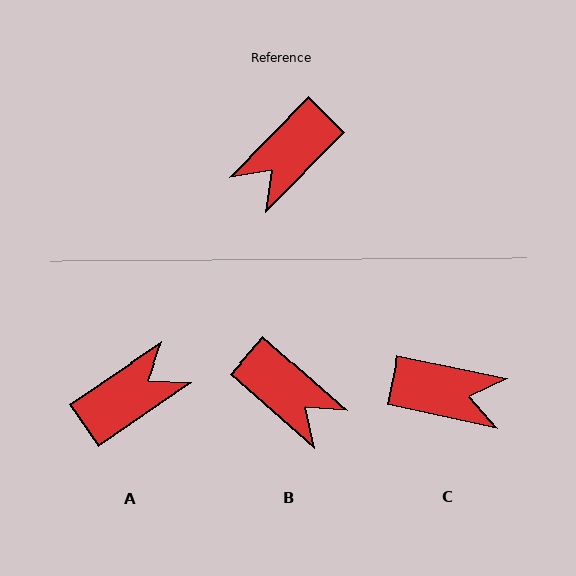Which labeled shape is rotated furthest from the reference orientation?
A, about 169 degrees away.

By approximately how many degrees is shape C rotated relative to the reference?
Approximately 122 degrees counter-clockwise.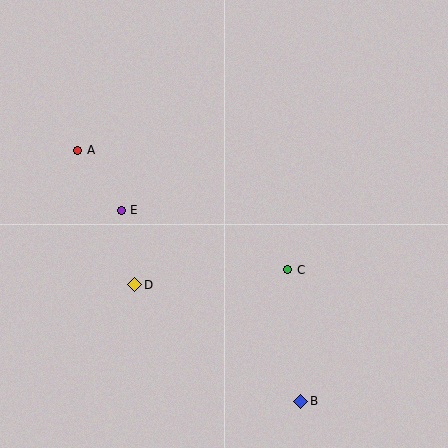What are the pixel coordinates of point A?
Point A is at (78, 150).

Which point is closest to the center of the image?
Point C at (288, 270) is closest to the center.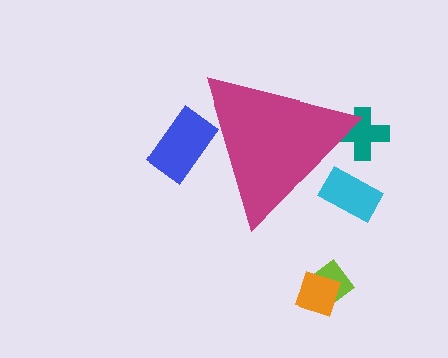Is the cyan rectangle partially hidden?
Yes, the cyan rectangle is partially hidden behind the magenta triangle.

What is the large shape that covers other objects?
A magenta triangle.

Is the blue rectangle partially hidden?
Yes, the blue rectangle is partially hidden behind the magenta triangle.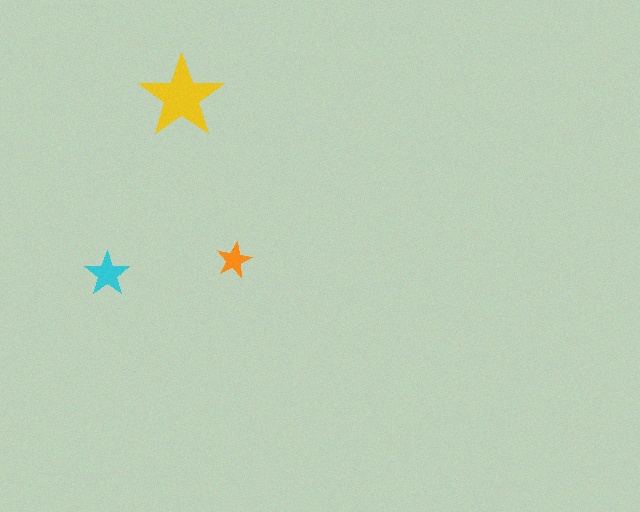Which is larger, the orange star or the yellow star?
The yellow one.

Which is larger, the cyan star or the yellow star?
The yellow one.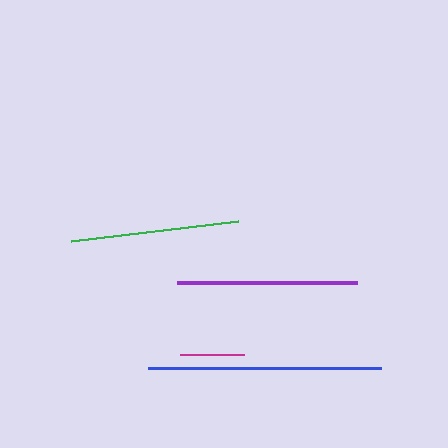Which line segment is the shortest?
The magenta line is the shortest at approximately 64 pixels.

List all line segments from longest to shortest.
From longest to shortest: blue, purple, green, magenta.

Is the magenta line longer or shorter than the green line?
The green line is longer than the magenta line.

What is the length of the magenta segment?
The magenta segment is approximately 64 pixels long.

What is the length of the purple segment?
The purple segment is approximately 180 pixels long.